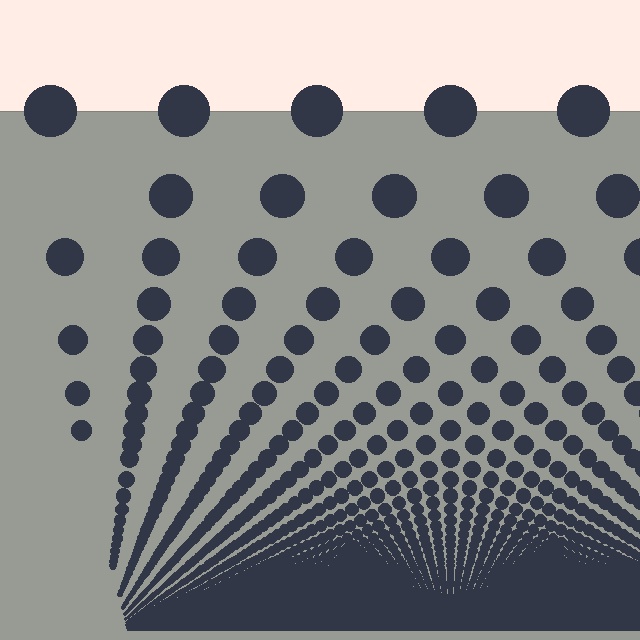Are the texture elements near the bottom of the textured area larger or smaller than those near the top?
Smaller. The gradient is inverted — elements near the bottom are smaller and denser.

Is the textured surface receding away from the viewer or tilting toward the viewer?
The surface appears to tilt toward the viewer. Texture elements get larger and sparser toward the top.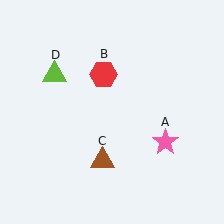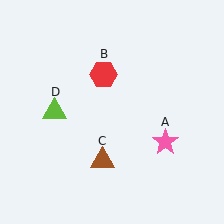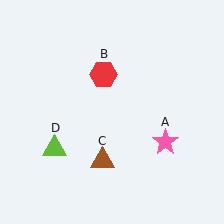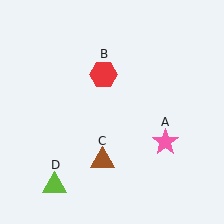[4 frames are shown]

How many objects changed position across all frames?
1 object changed position: lime triangle (object D).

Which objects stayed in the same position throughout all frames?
Pink star (object A) and red hexagon (object B) and brown triangle (object C) remained stationary.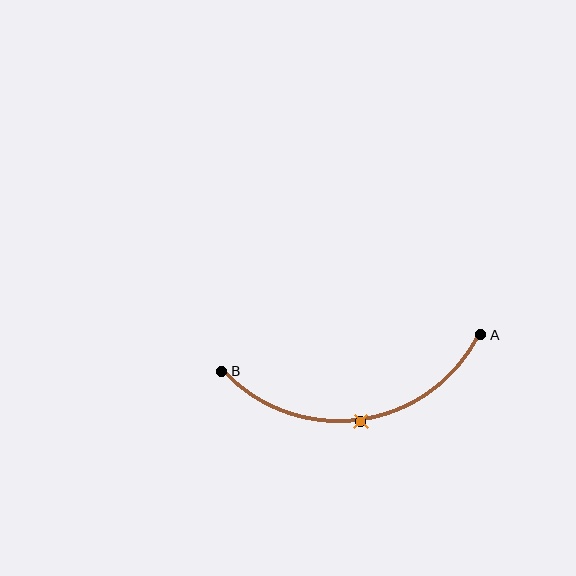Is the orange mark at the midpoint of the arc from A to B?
Yes. The orange mark lies on the arc at equal arc-length from both A and B — it is the arc midpoint.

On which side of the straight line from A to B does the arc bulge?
The arc bulges below the straight line connecting A and B.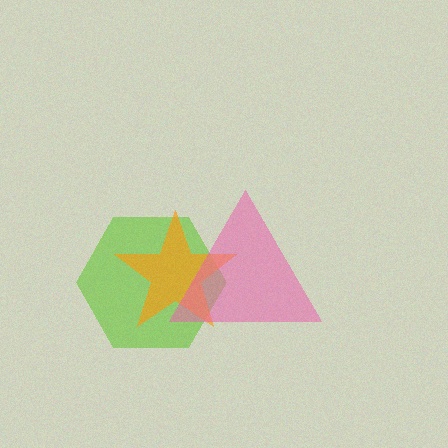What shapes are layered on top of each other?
The layered shapes are: a lime hexagon, an orange star, a pink triangle.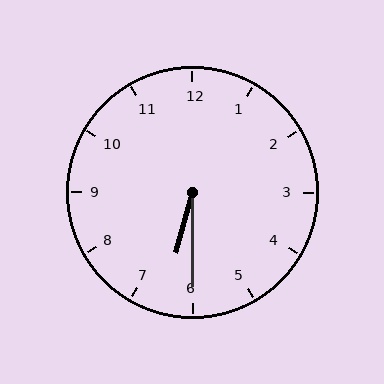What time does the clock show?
6:30.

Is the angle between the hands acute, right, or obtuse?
It is acute.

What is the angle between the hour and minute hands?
Approximately 15 degrees.